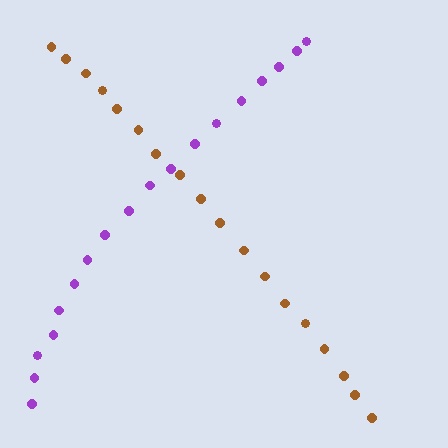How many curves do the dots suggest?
There are 2 distinct paths.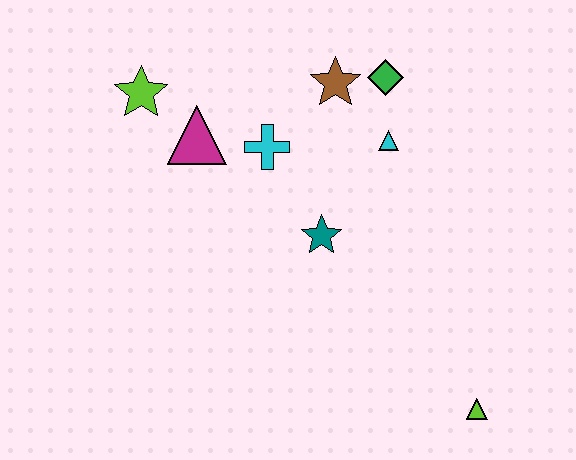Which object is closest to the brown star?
The green diamond is closest to the brown star.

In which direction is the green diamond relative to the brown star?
The green diamond is to the right of the brown star.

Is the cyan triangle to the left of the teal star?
No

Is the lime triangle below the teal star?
Yes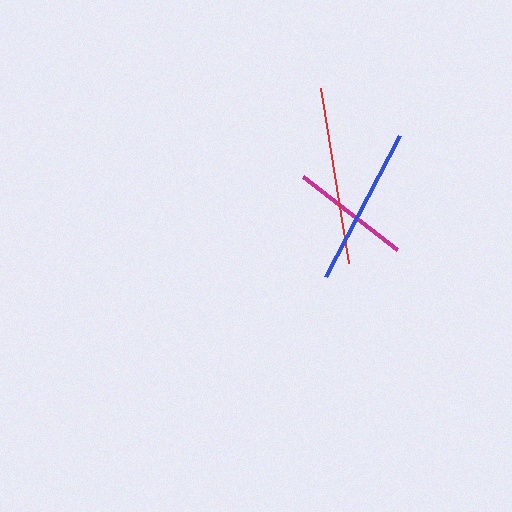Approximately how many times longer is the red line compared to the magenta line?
The red line is approximately 1.5 times the length of the magenta line.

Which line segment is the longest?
The red line is the longest at approximately 177 pixels.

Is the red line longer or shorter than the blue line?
The red line is longer than the blue line.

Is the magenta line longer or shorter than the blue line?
The blue line is longer than the magenta line.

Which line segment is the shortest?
The magenta line is the shortest at approximately 119 pixels.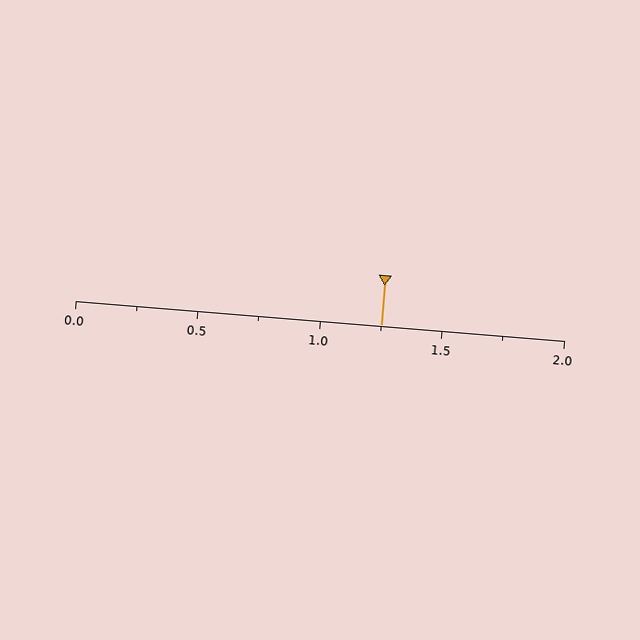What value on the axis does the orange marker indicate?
The marker indicates approximately 1.25.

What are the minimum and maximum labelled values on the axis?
The axis runs from 0.0 to 2.0.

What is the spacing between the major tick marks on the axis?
The major ticks are spaced 0.5 apart.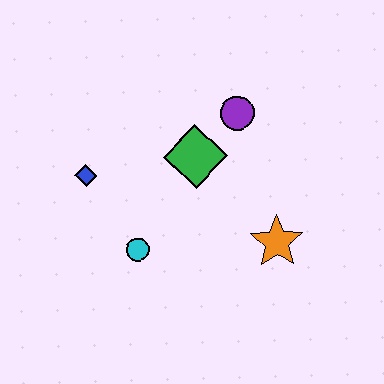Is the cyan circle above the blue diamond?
No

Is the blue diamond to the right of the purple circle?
No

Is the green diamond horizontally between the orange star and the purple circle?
No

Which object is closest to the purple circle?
The green diamond is closest to the purple circle.